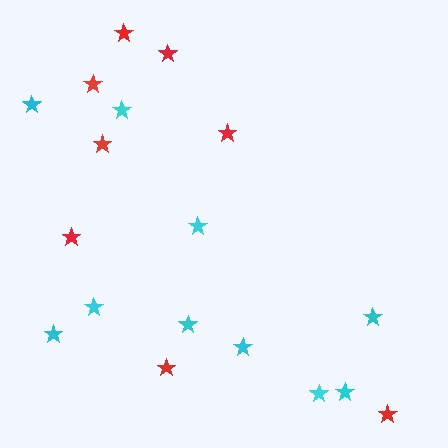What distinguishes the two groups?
There are 2 groups: one group of cyan stars (10) and one group of red stars (8).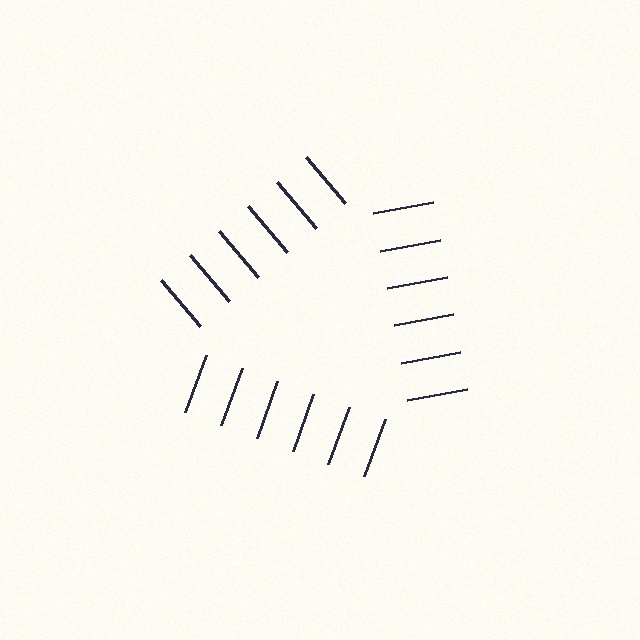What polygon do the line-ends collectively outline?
An illusory triangle — the line segments terminate on its edges but no continuous stroke is drawn.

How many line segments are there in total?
18 — 6 along each of the 3 edges.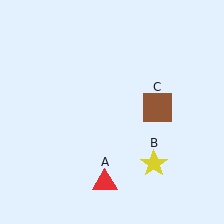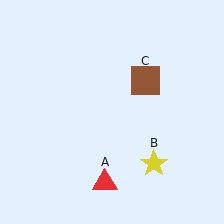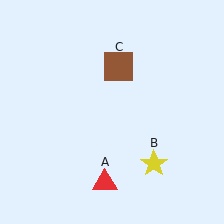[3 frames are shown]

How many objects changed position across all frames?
1 object changed position: brown square (object C).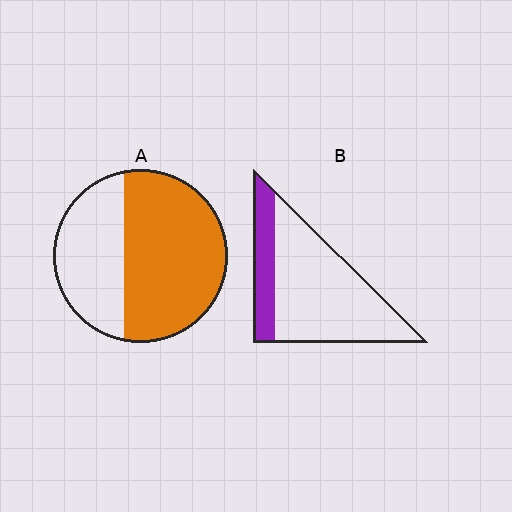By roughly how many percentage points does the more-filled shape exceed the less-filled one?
By roughly 40 percentage points (A over B).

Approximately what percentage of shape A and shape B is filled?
A is approximately 60% and B is approximately 25%.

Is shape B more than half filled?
No.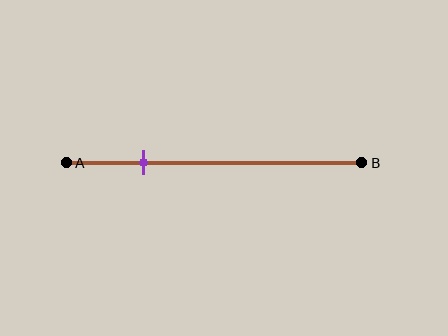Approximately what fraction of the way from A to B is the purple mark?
The purple mark is approximately 25% of the way from A to B.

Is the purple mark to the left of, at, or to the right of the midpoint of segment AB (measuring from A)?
The purple mark is to the left of the midpoint of segment AB.